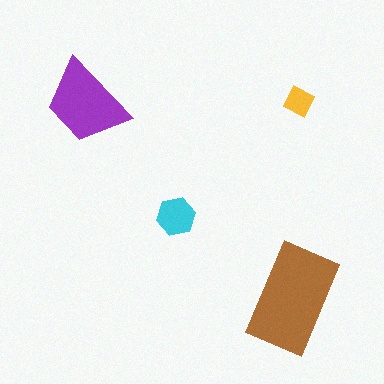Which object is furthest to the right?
The yellow diamond is rightmost.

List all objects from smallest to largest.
The yellow diamond, the cyan hexagon, the purple trapezoid, the brown rectangle.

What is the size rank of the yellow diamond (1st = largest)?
4th.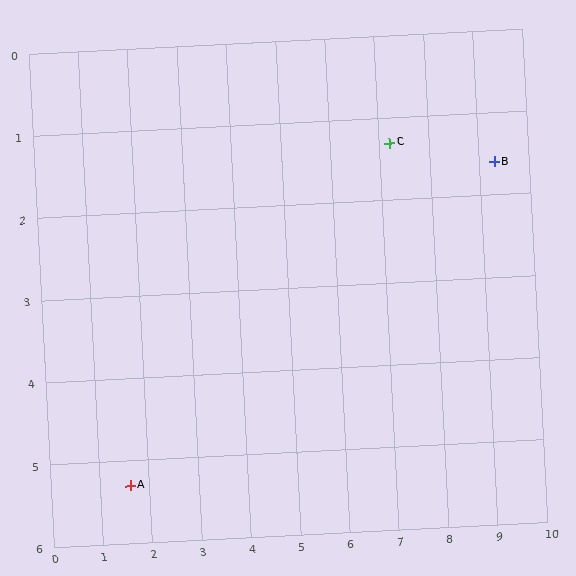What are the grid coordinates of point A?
Point A is at approximately (1.6, 5.3).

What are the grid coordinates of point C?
Point C is at approximately (7.2, 1.3).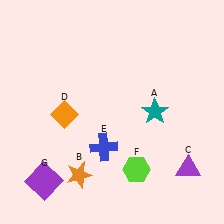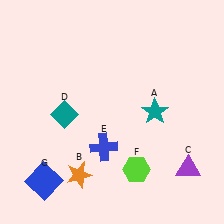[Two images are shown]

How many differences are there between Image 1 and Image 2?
There are 2 differences between the two images.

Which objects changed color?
D changed from orange to teal. G changed from purple to blue.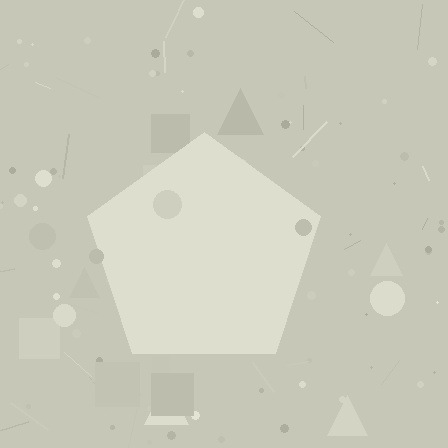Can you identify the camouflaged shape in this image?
The camouflaged shape is a pentagon.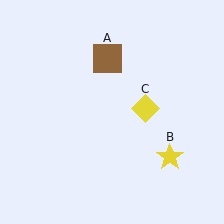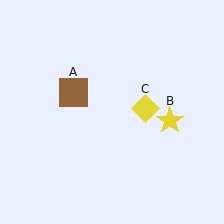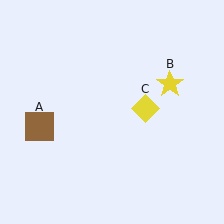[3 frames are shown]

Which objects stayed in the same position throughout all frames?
Yellow diamond (object C) remained stationary.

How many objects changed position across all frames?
2 objects changed position: brown square (object A), yellow star (object B).